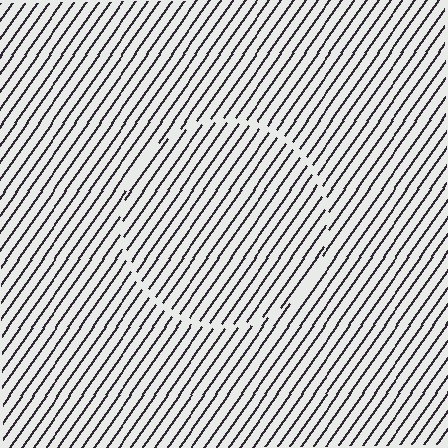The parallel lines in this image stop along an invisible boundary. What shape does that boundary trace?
An illusory circle. The interior of the shape contains the same grating, shifted by half a period — the contour is defined by the phase discontinuity where line-ends from the inner and outer gratings abut.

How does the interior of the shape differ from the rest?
The interior of the shape contains the same grating, shifted by half a period — the contour is defined by the phase discontinuity where line-ends from the inner and outer gratings abut.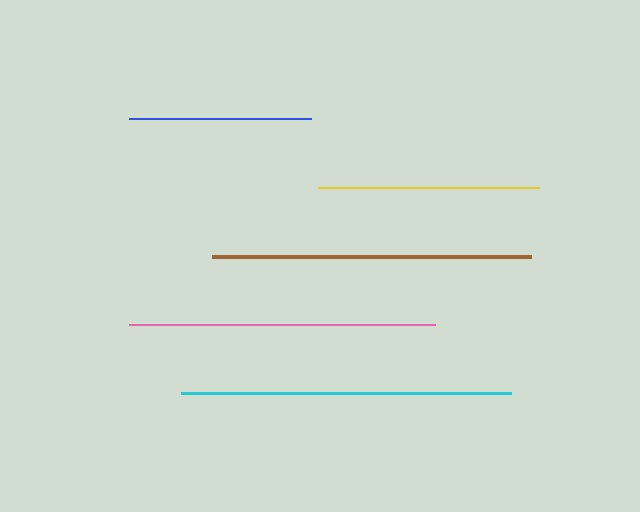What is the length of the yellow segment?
The yellow segment is approximately 221 pixels long.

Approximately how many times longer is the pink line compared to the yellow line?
The pink line is approximately 1.4 times the length of the yellow line.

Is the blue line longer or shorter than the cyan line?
The cyan line is longer than the blue line.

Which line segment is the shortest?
The blue line is the shortest at approximately 182 pixels.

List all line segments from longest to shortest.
From longest to shortest: cyan, brown, pink, yellow, blue.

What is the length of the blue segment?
The blue segment is approximately 182 pixels long.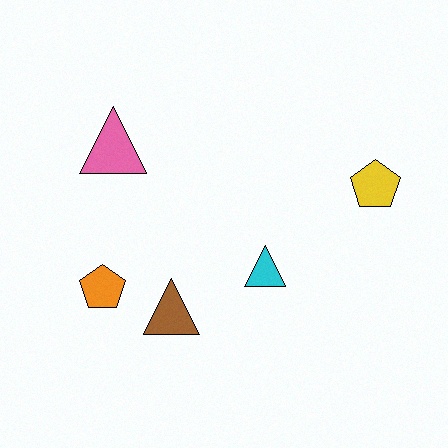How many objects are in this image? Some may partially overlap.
There are 5 objects.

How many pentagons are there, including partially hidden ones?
There are 2 pentagons.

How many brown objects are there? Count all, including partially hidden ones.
There is 1 brown object.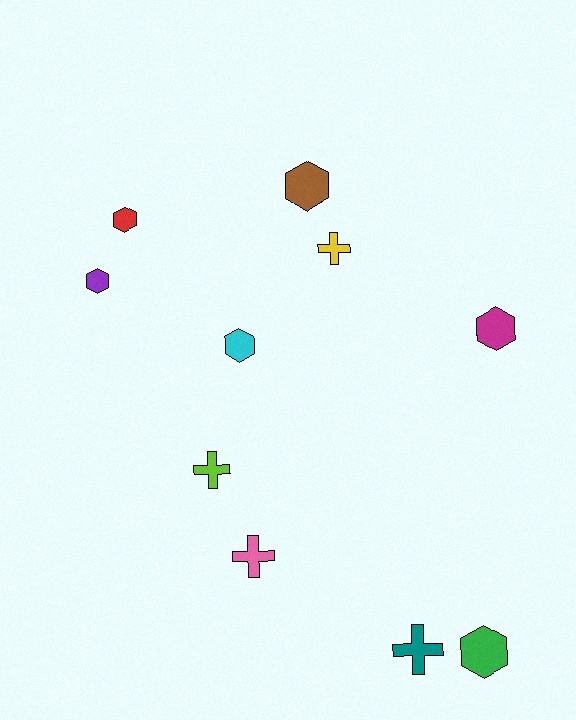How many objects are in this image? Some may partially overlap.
There are 10 objects.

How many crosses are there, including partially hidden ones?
There are 4 crosses.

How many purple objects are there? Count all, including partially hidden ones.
There is 1 purple object.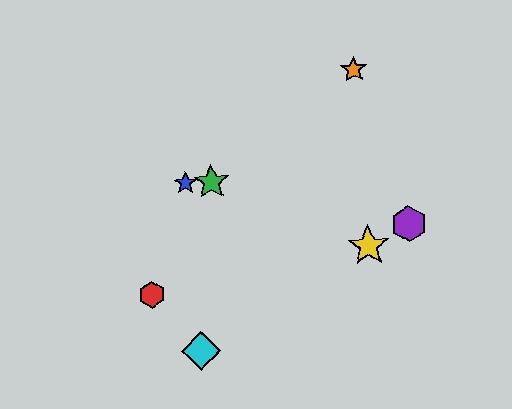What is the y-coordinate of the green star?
The green star is at y≈182.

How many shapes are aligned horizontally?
2 shapes (the blue star, the green star) are aligned horizontally.